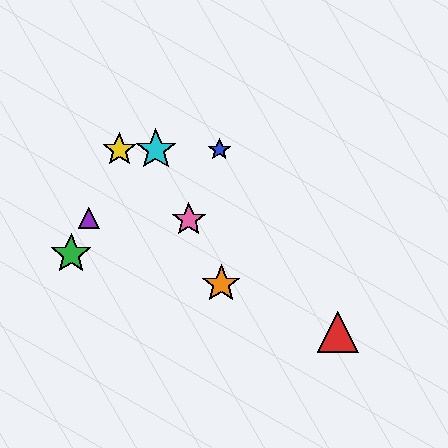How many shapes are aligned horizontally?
3 shapes (the blue star, the yellow star, the cyan star) are aligned horizontally.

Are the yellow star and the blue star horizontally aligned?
Yes, both are at y≈150.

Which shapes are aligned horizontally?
The blue star, the yellow star, the cyan star are aligned horizontally.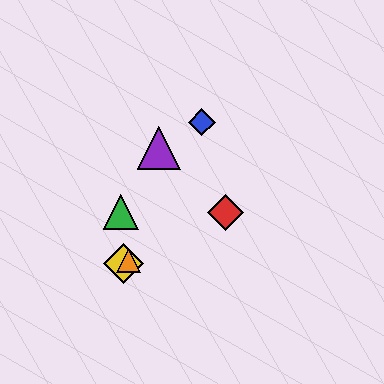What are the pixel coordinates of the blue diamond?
The blue diamond is at (202, 122).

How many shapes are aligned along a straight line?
3 shapes (the red diamond, the yellow diamond, the orange triangle) are aligned along a straight line.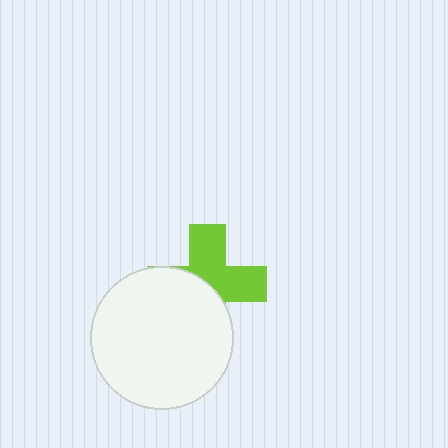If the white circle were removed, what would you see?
You would see the complete lime cross.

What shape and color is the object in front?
The object in front is a white circle.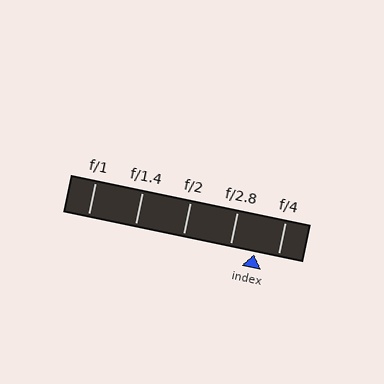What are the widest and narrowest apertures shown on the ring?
The widest aperture shown is f/1 and the narrowest is f/4.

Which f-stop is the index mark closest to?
The index mark is closest to f/4.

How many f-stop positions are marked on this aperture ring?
There are 5 f-stop positions marked.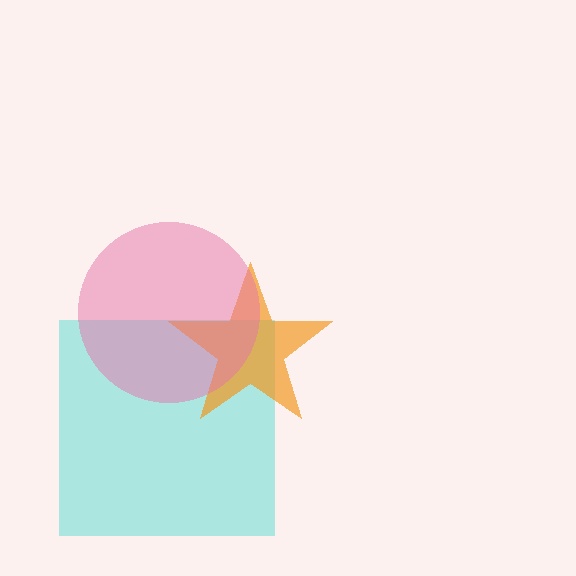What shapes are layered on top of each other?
The layered shapes are: a cyan square, an orange star, a pink circle.